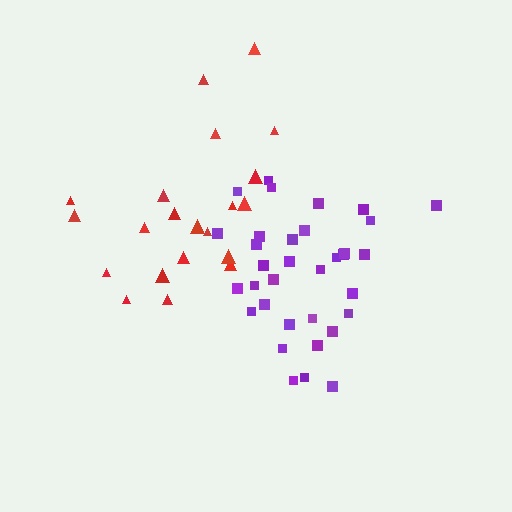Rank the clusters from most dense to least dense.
purple, red.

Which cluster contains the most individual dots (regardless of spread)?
Purple (34).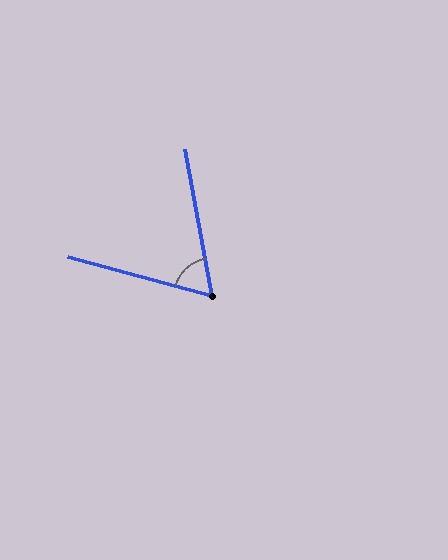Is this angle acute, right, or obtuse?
It is acute.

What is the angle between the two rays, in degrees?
Approximately 64 degrees.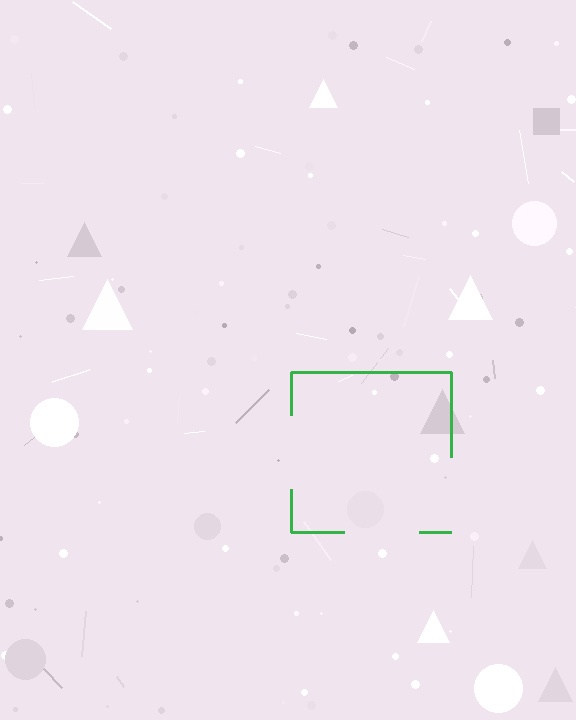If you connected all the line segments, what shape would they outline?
They would outline a square.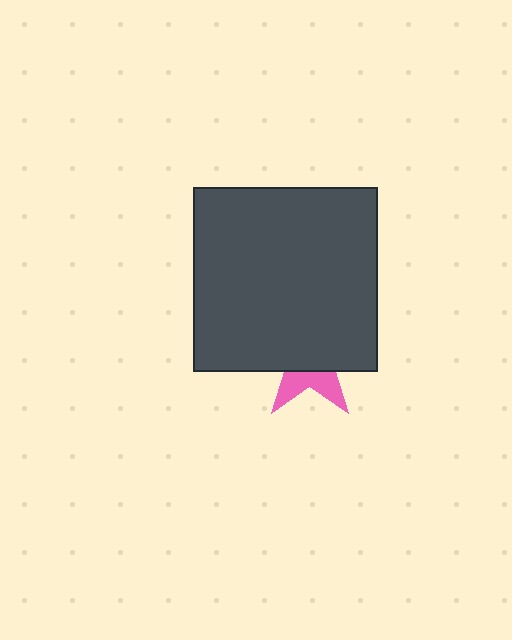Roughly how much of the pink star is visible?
A small part of it is visible (roughly 33%).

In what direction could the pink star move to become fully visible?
The pink star could move down. That would shift it out from behind the dark gray square entirely.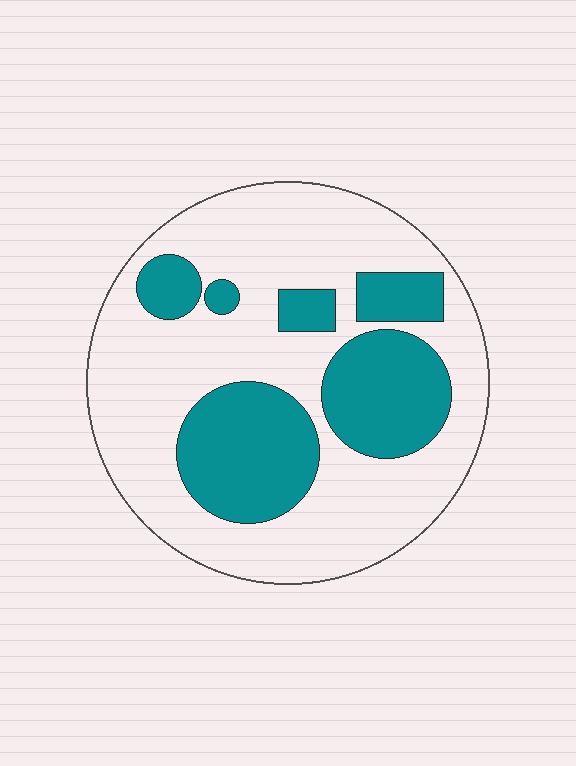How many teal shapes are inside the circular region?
6.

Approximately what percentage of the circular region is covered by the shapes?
Approximately 30%.